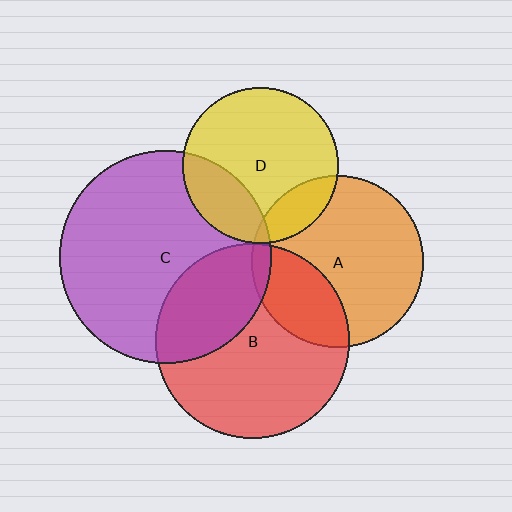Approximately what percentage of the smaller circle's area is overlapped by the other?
Approximately 30%.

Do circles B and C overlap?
Yes.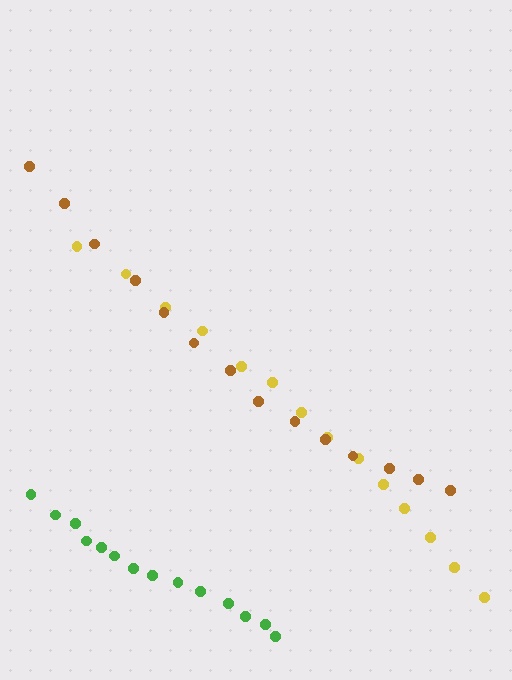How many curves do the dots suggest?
There are 3 distinct paths.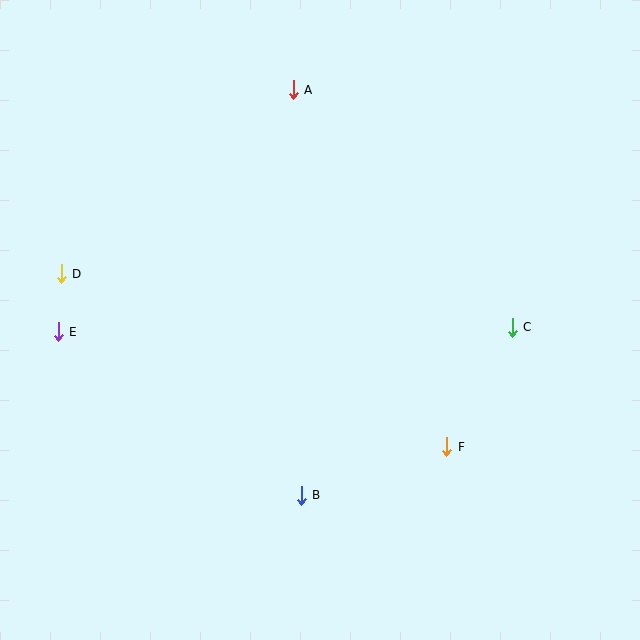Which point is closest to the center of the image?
Point B at (301, 495) is closest to the center.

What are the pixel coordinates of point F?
Point F is at (447, 447).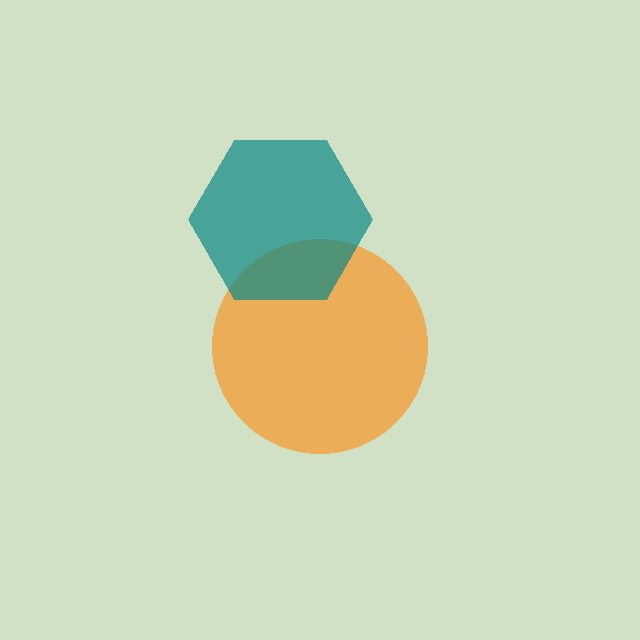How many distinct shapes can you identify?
There are 2 distinct shapes: an orange circle, a teal hexagon.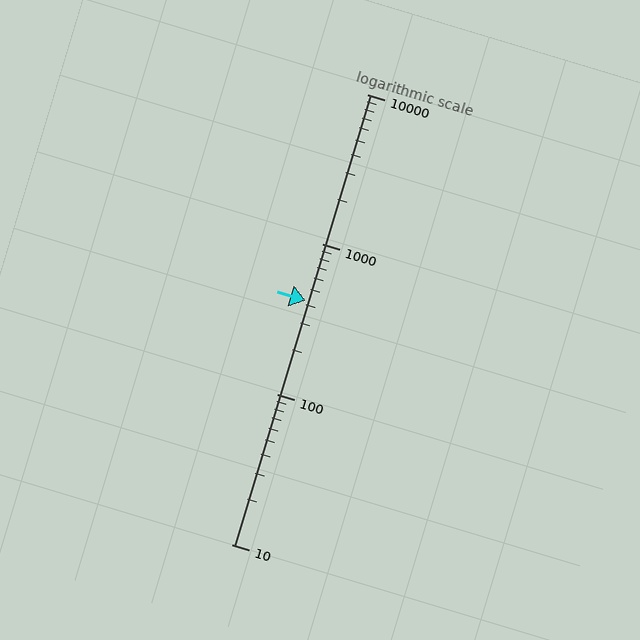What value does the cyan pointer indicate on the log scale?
The pointer indicates approximately 420.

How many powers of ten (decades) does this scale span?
The scale spans 3 decades, from 10 to 10000.